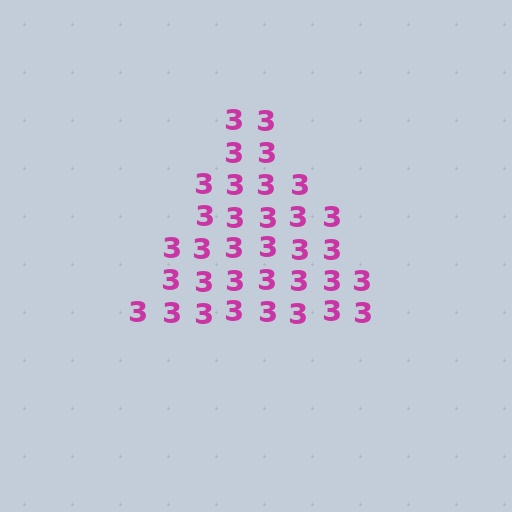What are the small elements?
The small elements are digit 3's.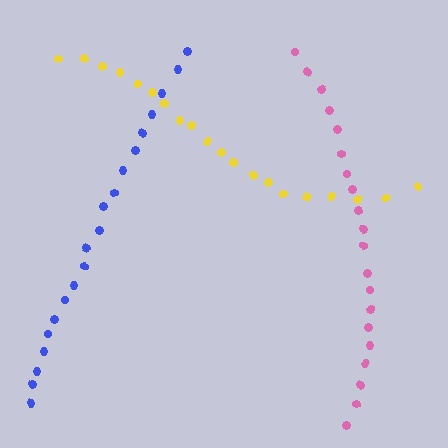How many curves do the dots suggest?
There are 3 distinct paths.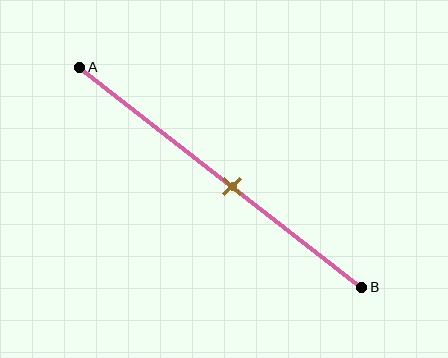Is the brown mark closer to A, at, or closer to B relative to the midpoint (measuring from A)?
The brown mark is closer to point B than the midpoint of segment AB.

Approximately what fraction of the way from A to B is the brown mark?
The brown mark is approximately 55% of the way from A to B.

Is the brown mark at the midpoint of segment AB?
No, the mark is at about 55% from A, not at the 50% midpoint.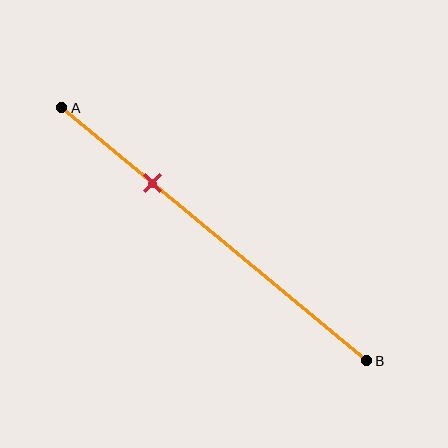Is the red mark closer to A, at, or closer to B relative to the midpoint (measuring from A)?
The red mark is closer to point A than the midpoint of segment AB.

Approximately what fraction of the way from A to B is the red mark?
The red mark is approximately 30% of the way from A to B.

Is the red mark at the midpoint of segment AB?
No, the mark is at about 30% from A, not at the 50% midpoint.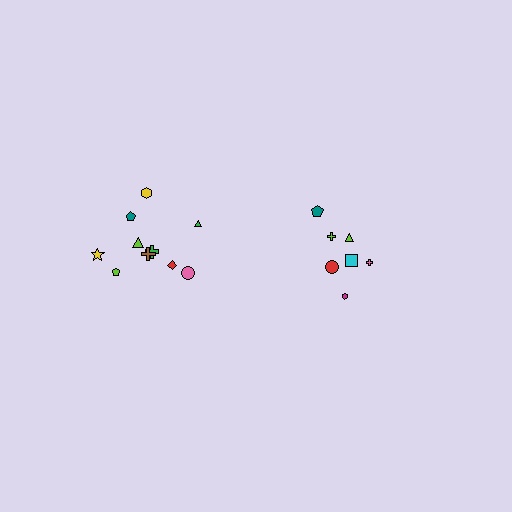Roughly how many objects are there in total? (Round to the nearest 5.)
Roughly 15 objects in total.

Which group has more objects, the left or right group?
The left group.